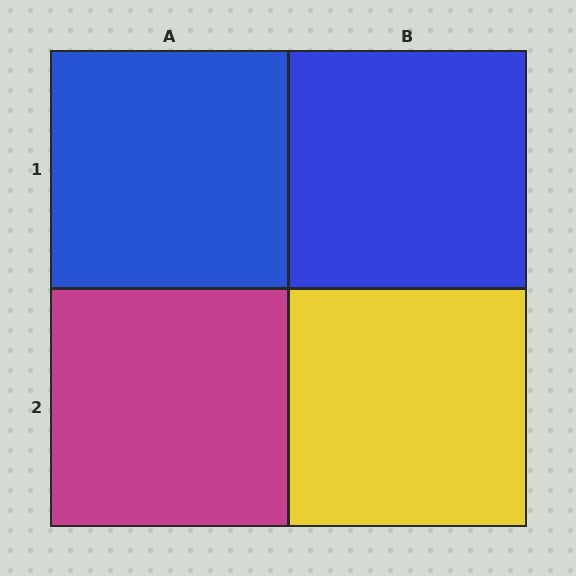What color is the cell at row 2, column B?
Yellow.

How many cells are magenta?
1 cell is magenta.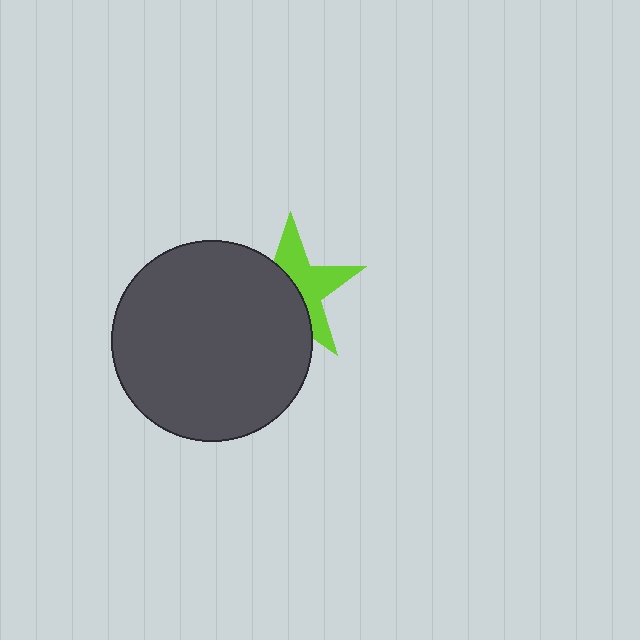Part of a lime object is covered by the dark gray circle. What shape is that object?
It is a star.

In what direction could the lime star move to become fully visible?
The lime star could move right. That would shift it out from behind the dark gray circle entirely.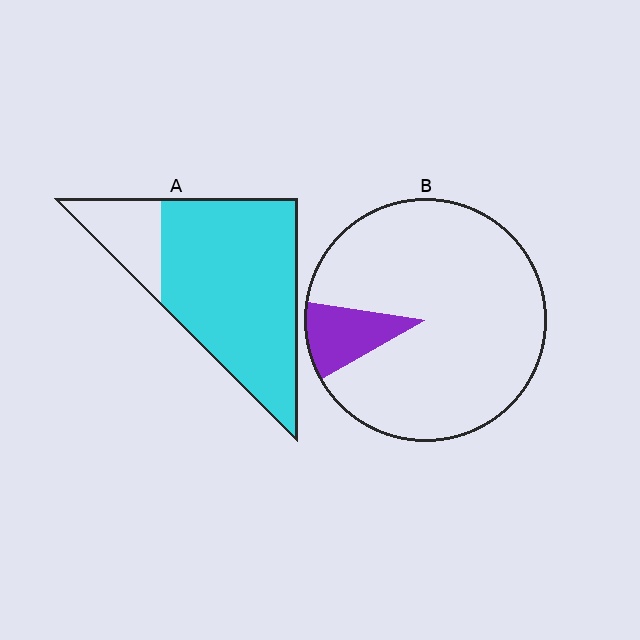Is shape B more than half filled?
No.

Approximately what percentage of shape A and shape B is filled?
A is approximately 80% and B is approximately 10%.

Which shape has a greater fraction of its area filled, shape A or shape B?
Shape A.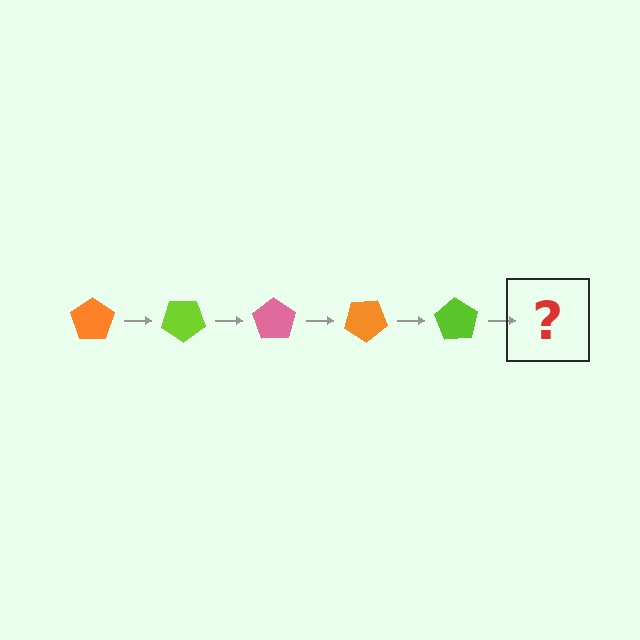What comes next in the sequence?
The next element should be a pink pentagon, rotated 175 degrees from the start.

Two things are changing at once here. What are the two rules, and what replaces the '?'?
The two rules are that it rotates 35 degrees each step and the color cycles through orange, lime, and pink. The '?' should be a pink pentagon, rotated 175 degrees from the start.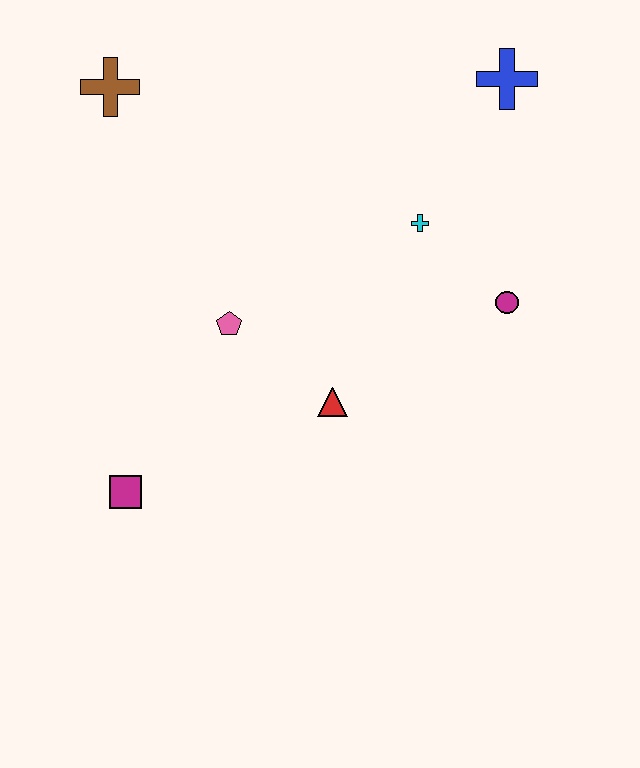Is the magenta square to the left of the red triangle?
Yes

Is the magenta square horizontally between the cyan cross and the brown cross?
Yes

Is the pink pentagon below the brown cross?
Yes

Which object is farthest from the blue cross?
The magenta square is farthest from the blue cross.